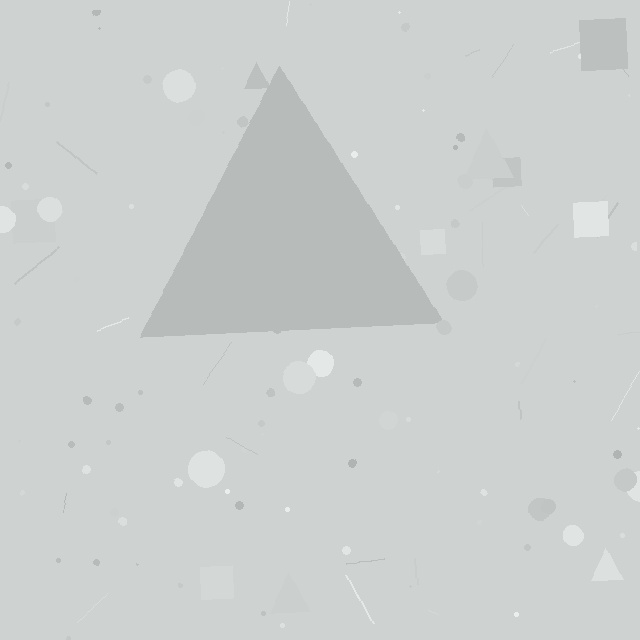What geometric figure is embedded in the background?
A triangle is embedded in the background.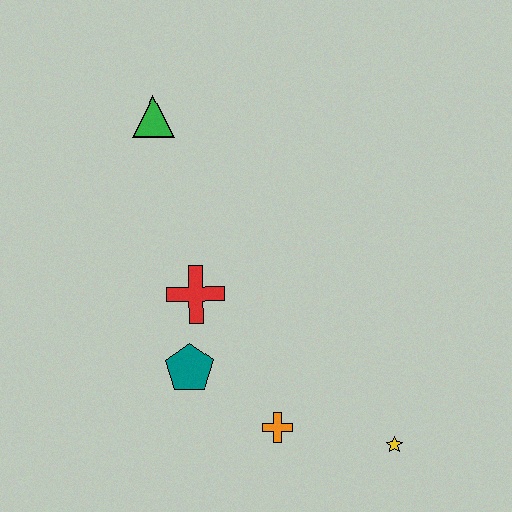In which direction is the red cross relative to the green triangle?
The red cross is below the green triangle.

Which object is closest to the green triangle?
The red cross is closest to the green triangle.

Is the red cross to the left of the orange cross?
Yes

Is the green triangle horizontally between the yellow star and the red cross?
No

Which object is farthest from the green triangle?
The yellow star is farthest from the green triangle.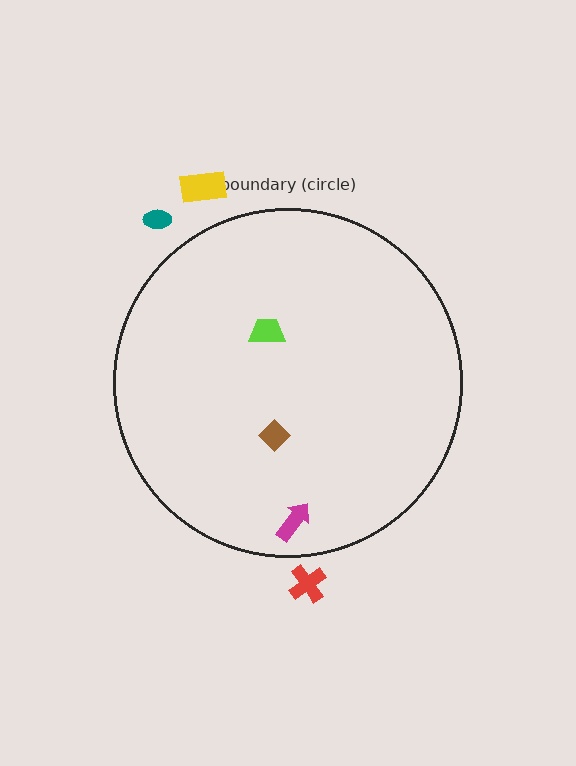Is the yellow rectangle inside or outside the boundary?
Outside.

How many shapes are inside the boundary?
3 inside, 3 outside.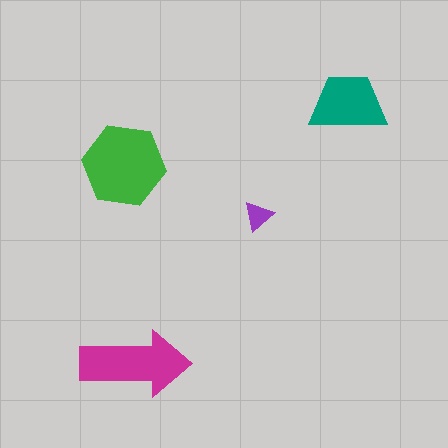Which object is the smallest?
The purple triangle.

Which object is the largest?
The green hexagon.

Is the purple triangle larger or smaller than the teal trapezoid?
Smaller.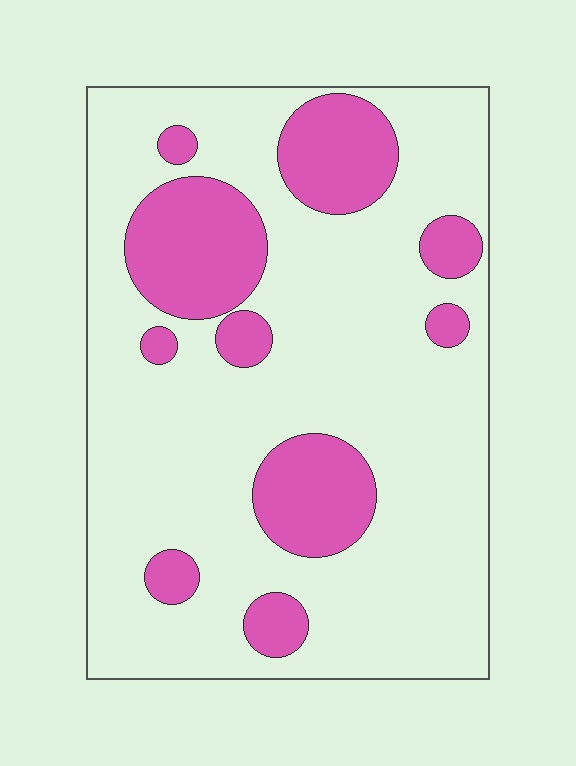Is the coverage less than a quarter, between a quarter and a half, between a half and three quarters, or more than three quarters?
Less than a quarter.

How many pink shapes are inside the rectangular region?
10.